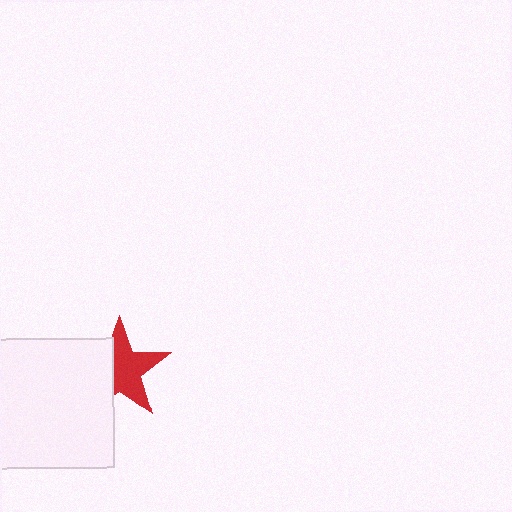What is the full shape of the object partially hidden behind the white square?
The partially hidden object is a red star.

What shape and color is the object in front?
The object in front is a white square.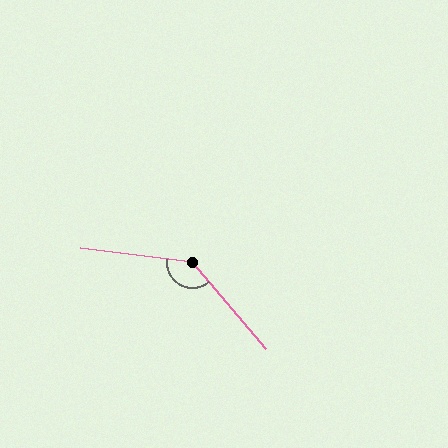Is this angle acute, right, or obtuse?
It is obtuse.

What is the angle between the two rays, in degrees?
Approximately 137 degrees.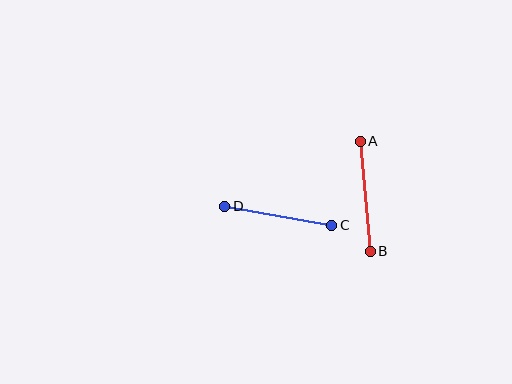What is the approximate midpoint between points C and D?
The midpoint is at approximately (278, 216) pixels.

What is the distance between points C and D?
The distance is approximately 108 pixels.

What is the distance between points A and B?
The distance is approximately 110 pixels.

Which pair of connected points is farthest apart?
Points A and B are farthest apart.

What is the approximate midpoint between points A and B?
The midpoint is at approximately (365, 196) pixels.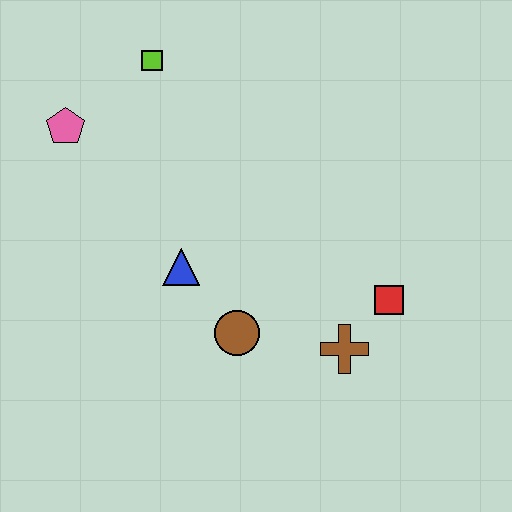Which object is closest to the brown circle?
The blue triangle is closest to the brown circle.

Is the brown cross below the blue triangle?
Yes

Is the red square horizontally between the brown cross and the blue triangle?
No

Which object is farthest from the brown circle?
The lime square is farthest from the brown circle.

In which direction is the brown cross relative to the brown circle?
The brown cross is to the right of the brown circle.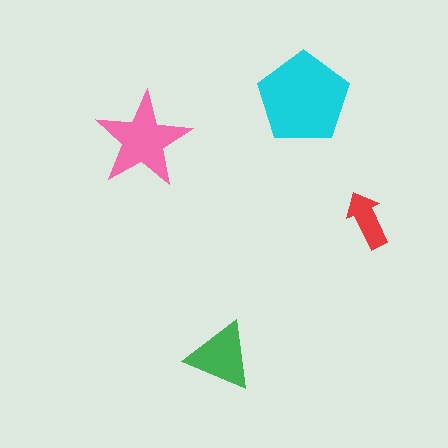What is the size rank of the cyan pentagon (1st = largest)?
1st.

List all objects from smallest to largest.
The red arrow, the green triangle, the pink star, the cyan pentagon.